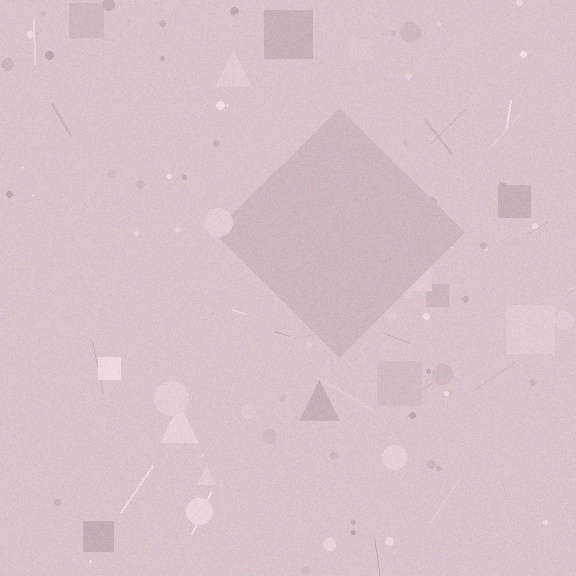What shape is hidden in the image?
A diamond is hidden in the image.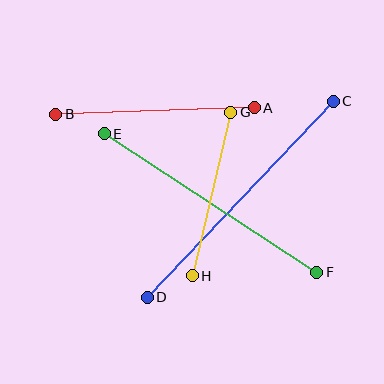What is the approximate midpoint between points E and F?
The midpoint is at approximately (210, 203) pixels.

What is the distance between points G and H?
The distance is approximately 168 pixels.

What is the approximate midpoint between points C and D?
The midpoint is at approximately (240, 199) pixels.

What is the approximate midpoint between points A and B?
The midpoint is at approximately (155, 111) pixels.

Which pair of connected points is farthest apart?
Points C and D are farthest apart.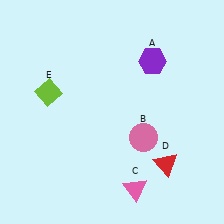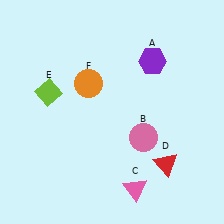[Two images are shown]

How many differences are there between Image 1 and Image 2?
There is 1 difference between the two images.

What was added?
An orange circle (F) was added in Image 2.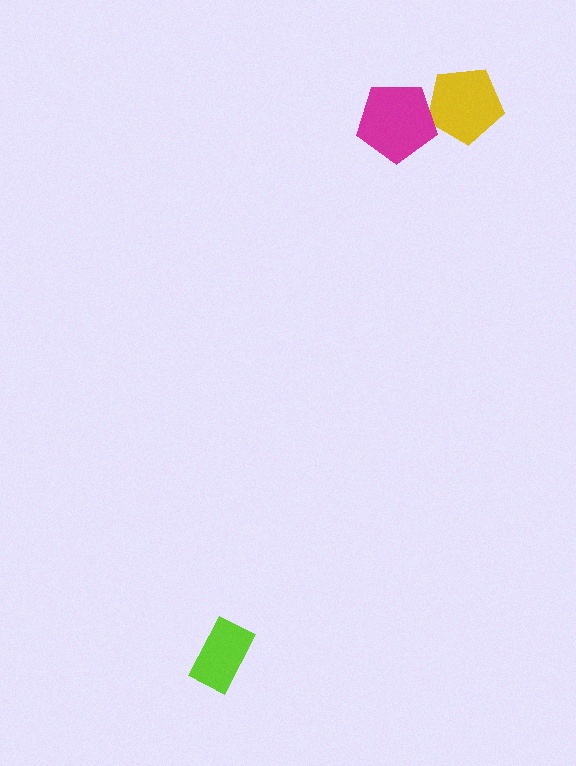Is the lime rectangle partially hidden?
No, no other shape covers it.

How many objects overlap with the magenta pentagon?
1 object overlaps with the magenta pentagon.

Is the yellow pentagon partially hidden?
Yes, it is partially covered by another shape.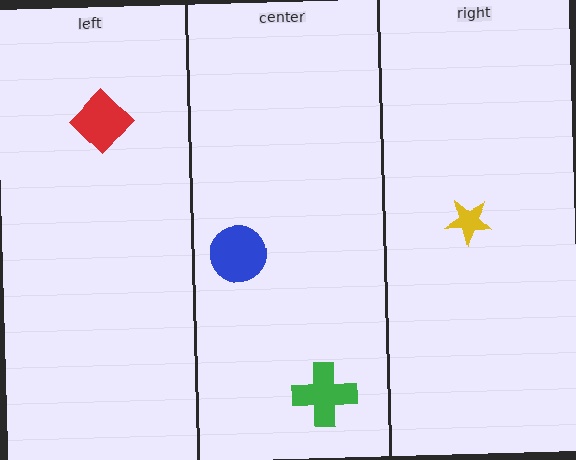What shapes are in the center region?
The blue circle, the green cross.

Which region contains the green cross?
The center region.